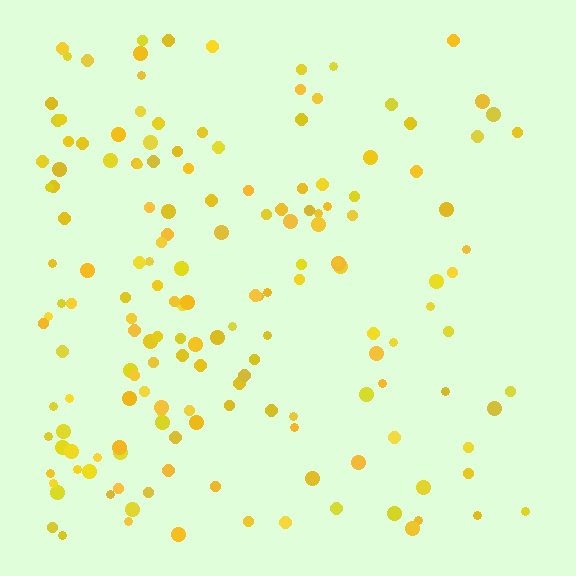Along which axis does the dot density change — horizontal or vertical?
Horizontal.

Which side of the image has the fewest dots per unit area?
The right.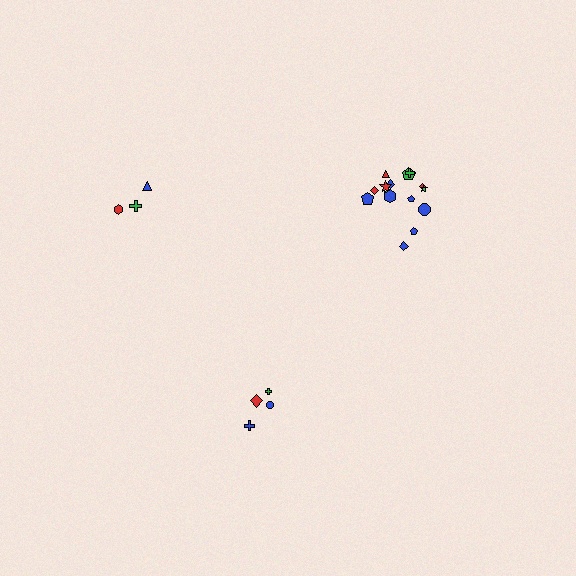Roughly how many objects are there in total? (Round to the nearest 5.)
Roughly 20 objects in total.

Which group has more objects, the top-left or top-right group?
The top-right group.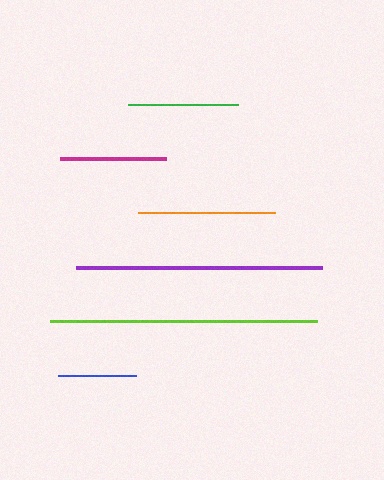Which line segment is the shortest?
The blue line is the shortest at approximately 78 pixels.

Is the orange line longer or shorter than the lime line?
The lime line is longer than the orange line.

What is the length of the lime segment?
The lime segment is approximately 267 pixels long.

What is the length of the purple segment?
The purple segment is approximately 247 pixels long.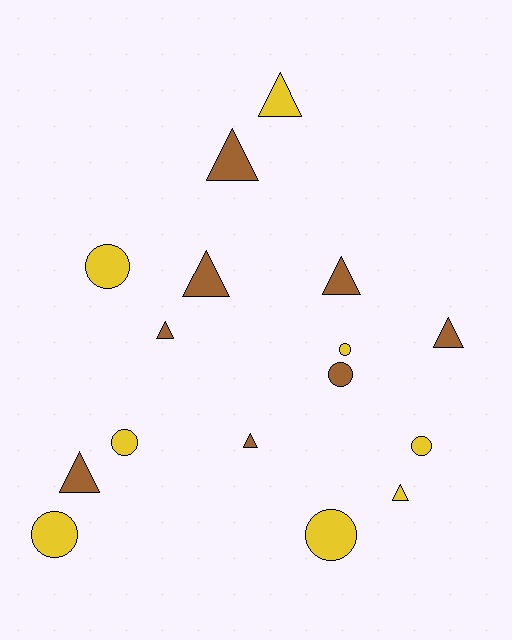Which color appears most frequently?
Yellow, with 8 objects.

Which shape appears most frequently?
Triangle, with 9 objects.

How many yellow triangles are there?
There are 2 yellow triangles.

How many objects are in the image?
There are 16 objects.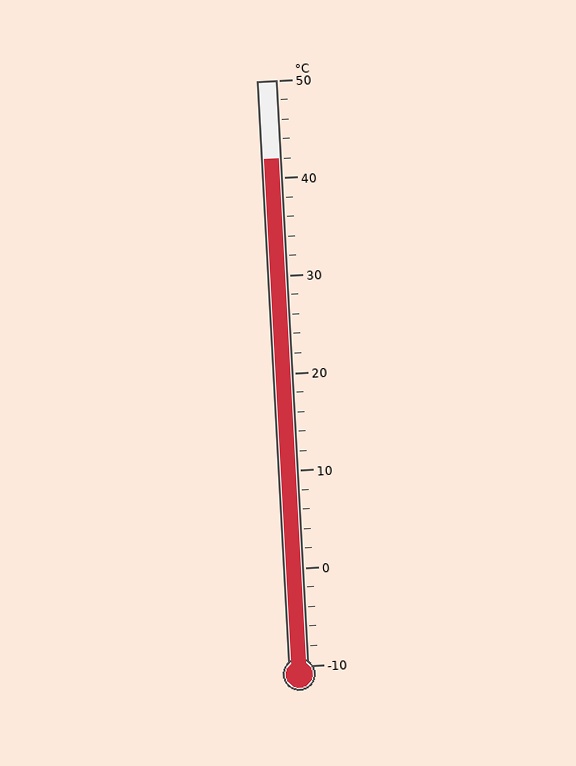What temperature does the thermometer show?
The thermometer shows approximately 42°C.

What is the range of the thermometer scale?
The thermometer scale ranges from -10°C to 50°C.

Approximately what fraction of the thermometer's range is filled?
The thermometer is filled to approximately 85% of its range.